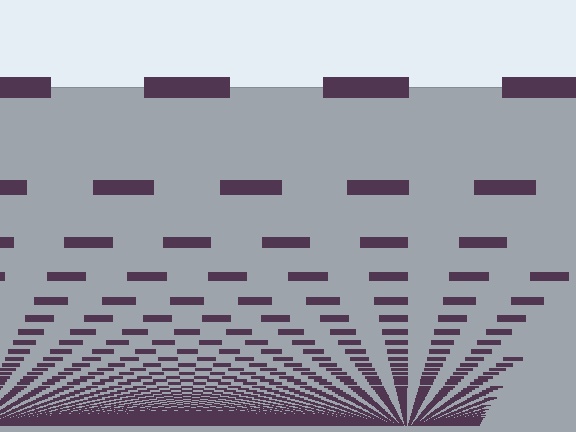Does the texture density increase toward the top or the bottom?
Density increases toward the bottom.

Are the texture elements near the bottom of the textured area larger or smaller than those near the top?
Smaller. The gradient is inverted — elements near the bottom are smaller and denser.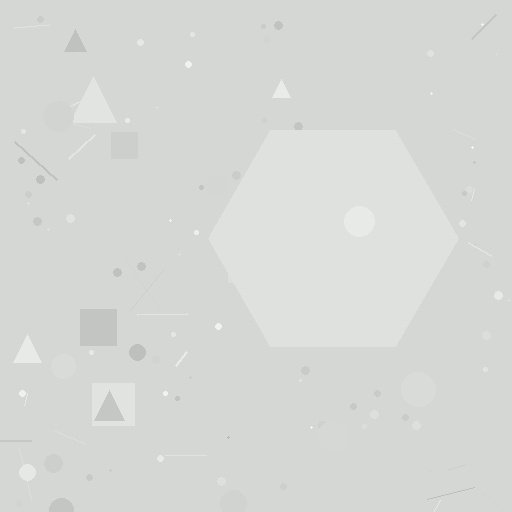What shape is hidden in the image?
A hexagon is hidden in the image.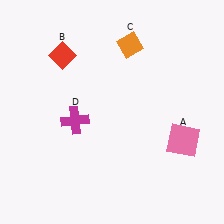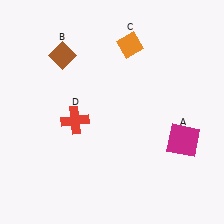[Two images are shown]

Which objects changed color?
A changed from pink to magenta. B changed from red to brown. D changed from magenta to red.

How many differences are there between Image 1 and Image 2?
There are 3 differences between the two images.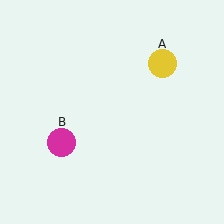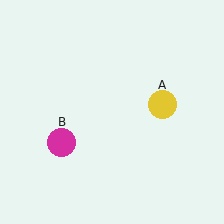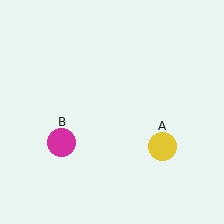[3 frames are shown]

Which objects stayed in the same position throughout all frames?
Magenta circle (object B) remained stationary.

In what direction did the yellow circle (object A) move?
The yellow circle (object A) moved down.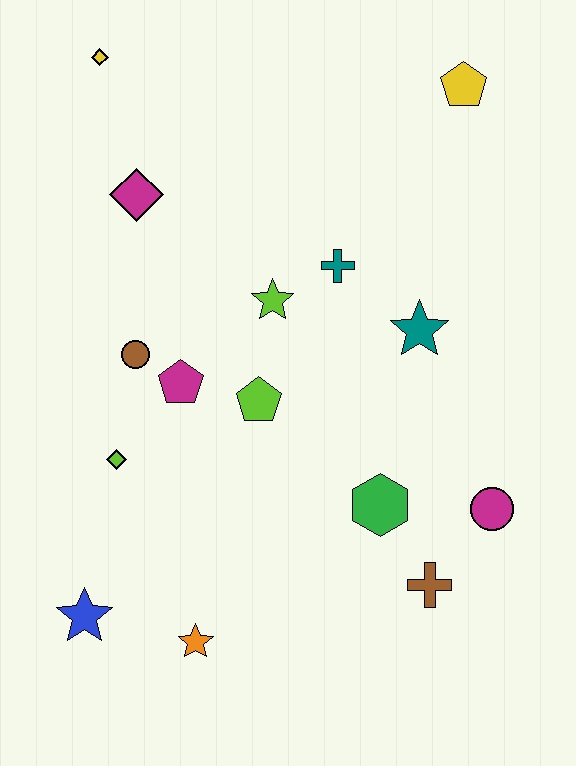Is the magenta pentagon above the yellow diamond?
No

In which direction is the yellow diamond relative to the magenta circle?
The yellow diamond is above the magenta circle.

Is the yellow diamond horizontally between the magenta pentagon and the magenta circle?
No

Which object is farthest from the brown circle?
The yellow pentagon is farthest from the brown circle.